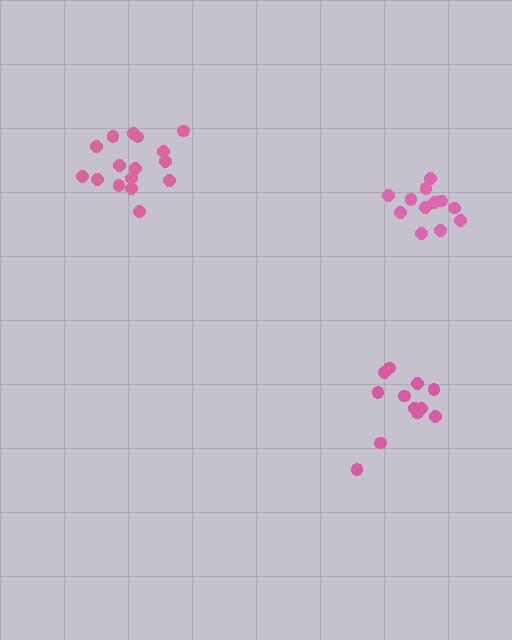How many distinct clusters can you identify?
There are 3 distinct clusters.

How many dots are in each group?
Group 1: 12 dots, Group 2: 12 dots, Group 3: 16 dots (40 total).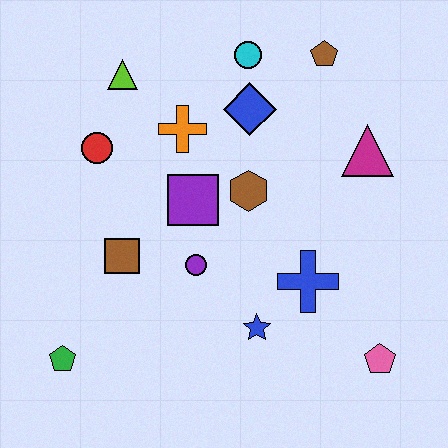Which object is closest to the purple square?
The brown hexagon is closest to the purple square.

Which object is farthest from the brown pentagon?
The green pentagon is farthest from the brown pentagon.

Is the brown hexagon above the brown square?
Yes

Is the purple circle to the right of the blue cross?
No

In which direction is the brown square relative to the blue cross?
The brown square is to the left of the blue cross.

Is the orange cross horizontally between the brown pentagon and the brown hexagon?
No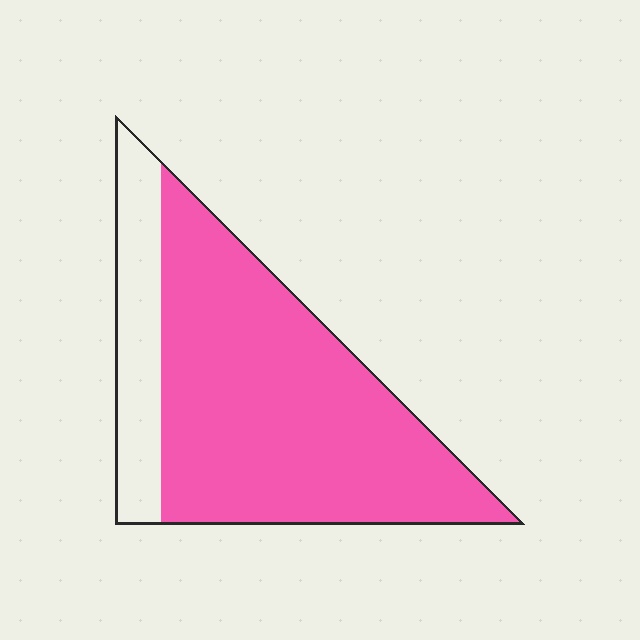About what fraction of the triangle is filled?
About four fifths (4/5).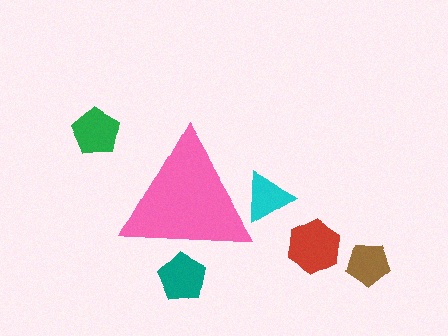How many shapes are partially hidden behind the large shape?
2 shapes are partially hidden.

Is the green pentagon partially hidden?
No, the green pentagon is fully visible.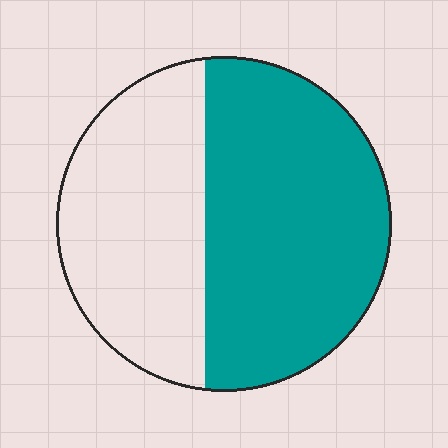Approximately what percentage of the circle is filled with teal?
Approximately 55%.